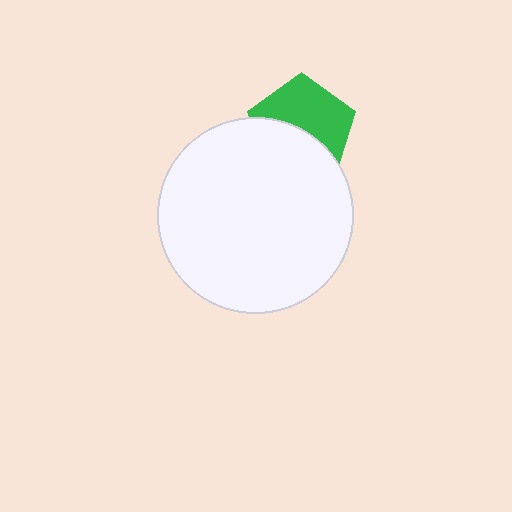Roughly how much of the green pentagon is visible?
About half of it is visible (roughly 54%).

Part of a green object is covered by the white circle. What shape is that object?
It is a pentagon.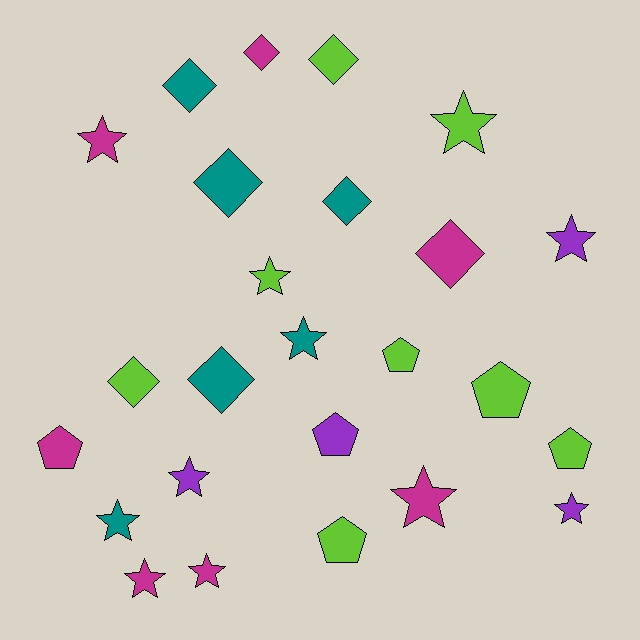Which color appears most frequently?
Lime, with 8 objects.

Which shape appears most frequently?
Star, with 11 objects.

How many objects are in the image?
There are 25 objects.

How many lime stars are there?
There are 2 lime stars.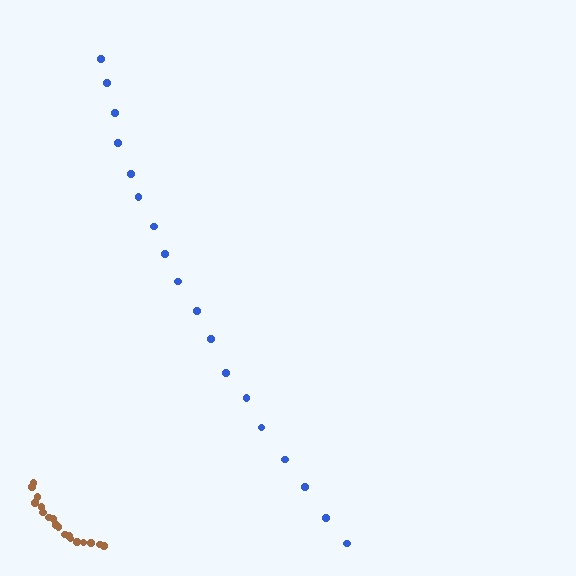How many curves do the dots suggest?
There are 2 distinct paths.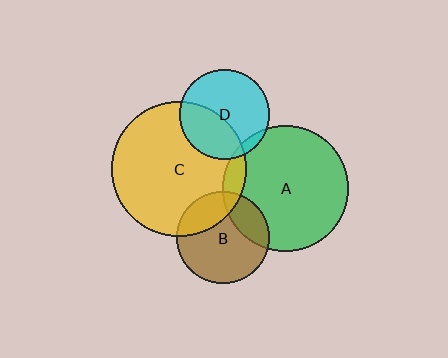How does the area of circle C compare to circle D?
Approximately 2.3 times.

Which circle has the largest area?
Circle C (yellow).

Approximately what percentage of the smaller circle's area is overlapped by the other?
Approximately 5%.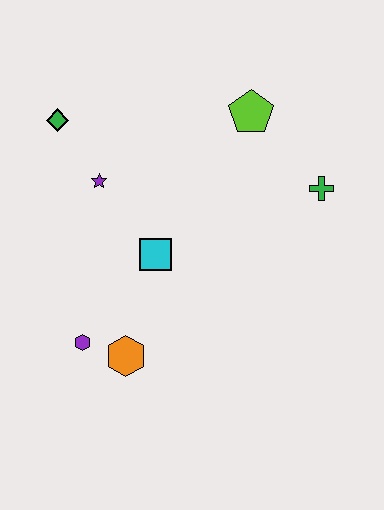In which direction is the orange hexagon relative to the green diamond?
The orange hexagon is below the green diamond.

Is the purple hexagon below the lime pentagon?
Yes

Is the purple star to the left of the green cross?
Yes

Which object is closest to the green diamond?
The purple star is closest to the green diamond.